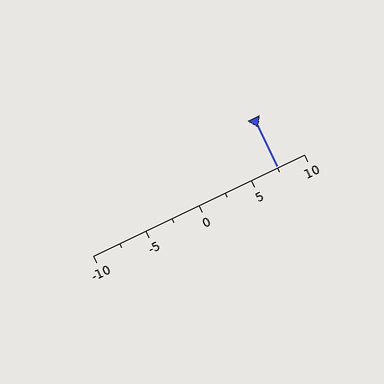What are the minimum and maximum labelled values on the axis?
The axis runs from -10 to 10.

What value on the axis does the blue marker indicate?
The marker indicates approximately 7.5.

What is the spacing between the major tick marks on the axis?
The major ticks are spaced 5 apart.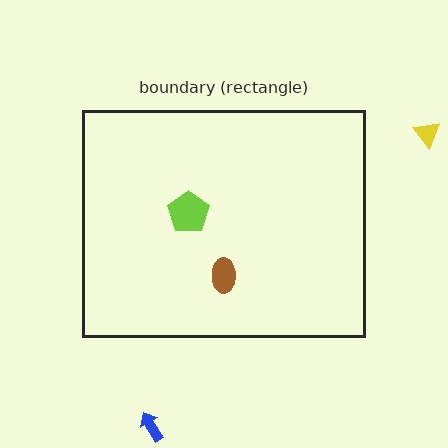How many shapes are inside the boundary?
2 inside, 2 outside.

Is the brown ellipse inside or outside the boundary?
Inside.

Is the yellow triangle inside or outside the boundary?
Outside.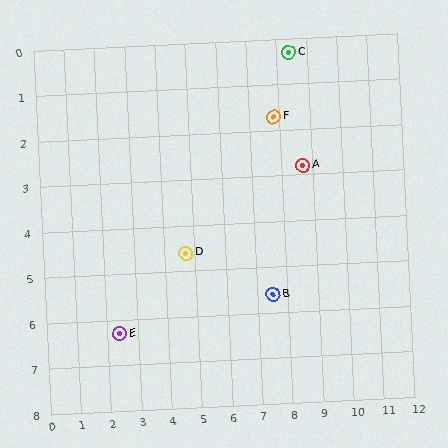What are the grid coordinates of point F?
Point F is at approximately (7.8, 1.7).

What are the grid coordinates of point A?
Point A is at approximately (8.7, 2.8).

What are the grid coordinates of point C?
Point C is at approximately (8.4, 0.3).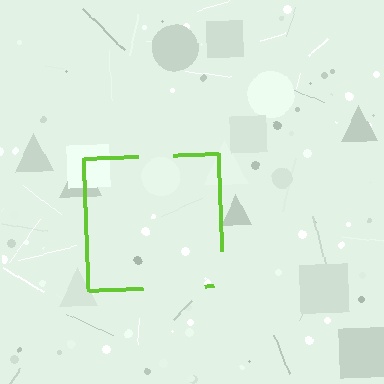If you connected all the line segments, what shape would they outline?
They would outline a square.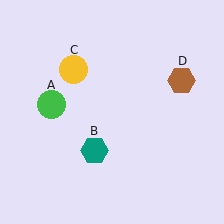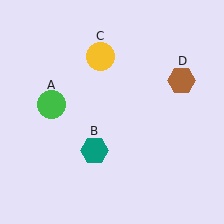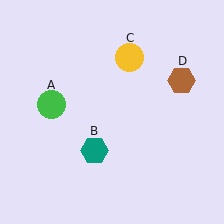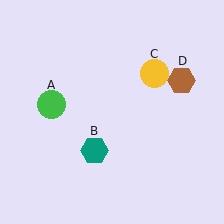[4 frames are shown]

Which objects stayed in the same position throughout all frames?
Green circle (object A) and teal hexagon (object B) and brown hexagon (object D) remained stationary.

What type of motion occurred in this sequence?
The yellow circle (object C) rotated clockwise around the center of the scene.